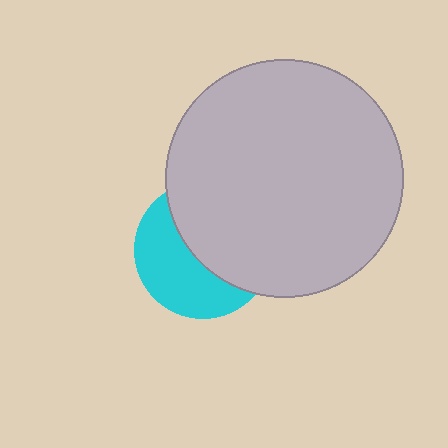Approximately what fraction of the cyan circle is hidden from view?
Roughly 54% of the cyan circle is hidden behind the light gray circle.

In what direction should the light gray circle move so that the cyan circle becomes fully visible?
The light gray circle should move toward the upper-right. That is the shortest direction to clear the overlap and leave the cyan circle fully visible.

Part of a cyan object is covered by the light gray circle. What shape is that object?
It is a circle.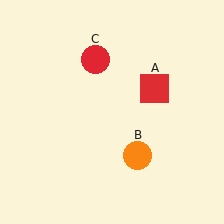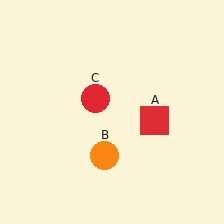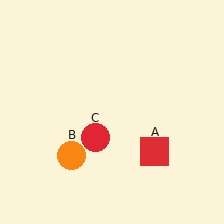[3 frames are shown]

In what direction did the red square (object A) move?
The red square (object A) moved down.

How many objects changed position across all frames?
3 objects changed position: red square (object A), orange circle (object B), red circle (object C).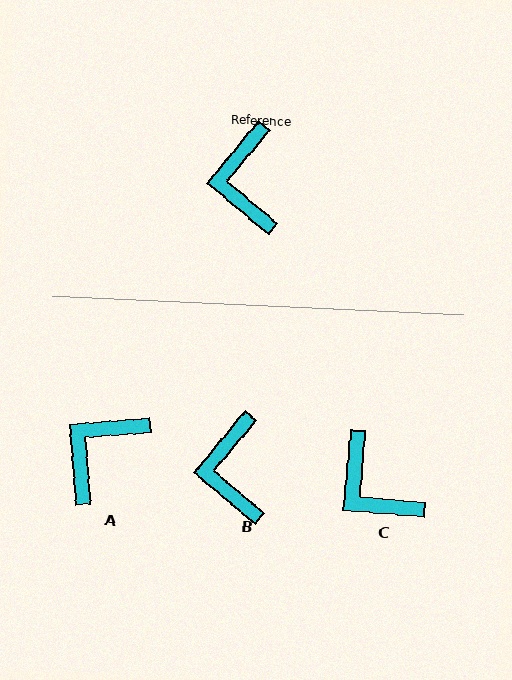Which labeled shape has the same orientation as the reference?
B.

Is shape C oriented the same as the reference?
No, it is off by about 35 degrees.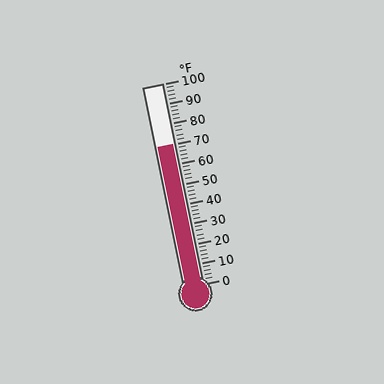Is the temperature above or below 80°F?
The temperature is below 80°F.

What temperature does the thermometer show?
The thermometer shows approximately 70°F.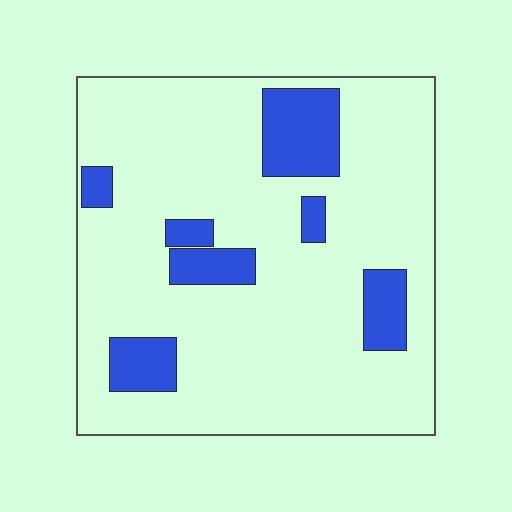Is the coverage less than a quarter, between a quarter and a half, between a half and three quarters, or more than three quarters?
Less than a quarter.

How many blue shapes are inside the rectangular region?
7.